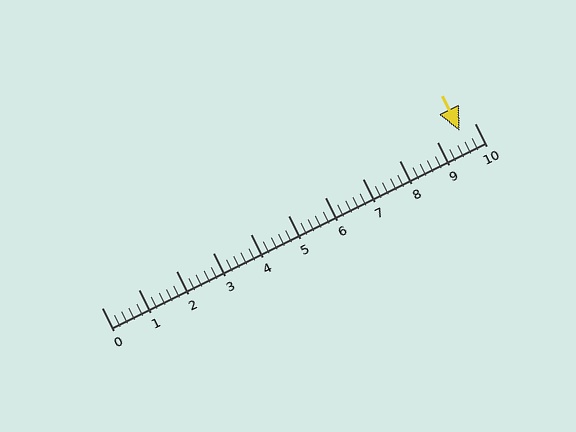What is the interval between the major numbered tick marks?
The major tick marks are spaced 1 units apart.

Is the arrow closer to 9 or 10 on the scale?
The arrow is closer to 10.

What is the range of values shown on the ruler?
The ruler shows values from 0 to 10.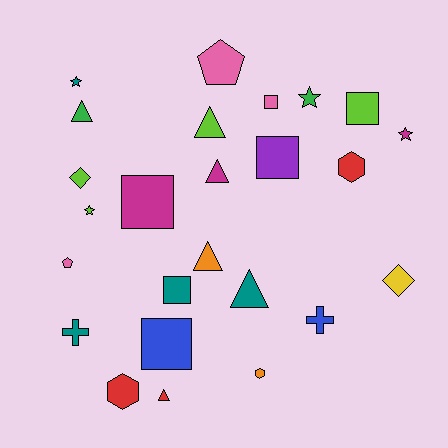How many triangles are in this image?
There are 6 triangles.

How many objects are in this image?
There are 25 objects.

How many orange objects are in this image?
There are 2 orange objects.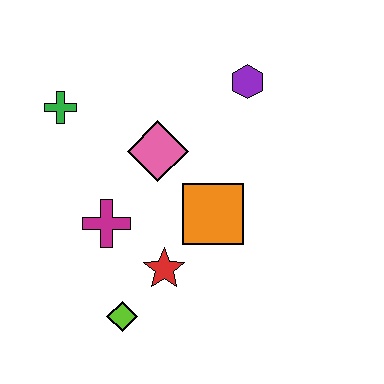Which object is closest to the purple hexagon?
The pink diamond is closest to the purple hexagon.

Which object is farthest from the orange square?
The green cross is farthest from the orange square.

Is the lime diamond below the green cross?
Yes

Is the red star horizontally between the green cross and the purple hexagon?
Yes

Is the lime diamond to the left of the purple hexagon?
Yes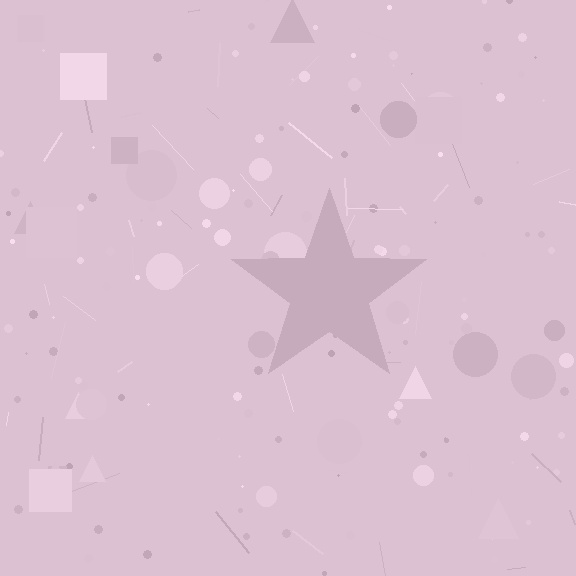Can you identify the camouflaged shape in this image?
The camouflaged shape is a star.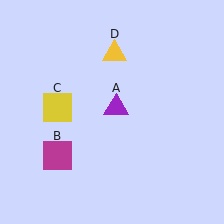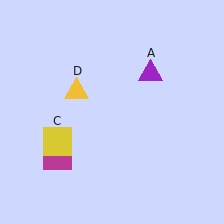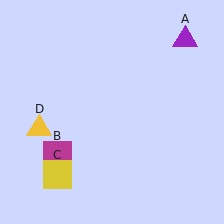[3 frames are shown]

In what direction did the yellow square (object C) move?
The yellow square (object C) moved down.